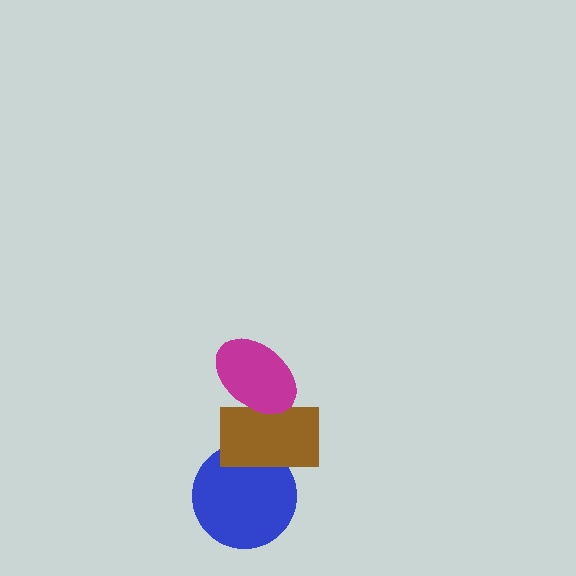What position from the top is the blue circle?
The blue circle is 3rd from the top.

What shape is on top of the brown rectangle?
The magenta ellipse is on top of the brown rectangle.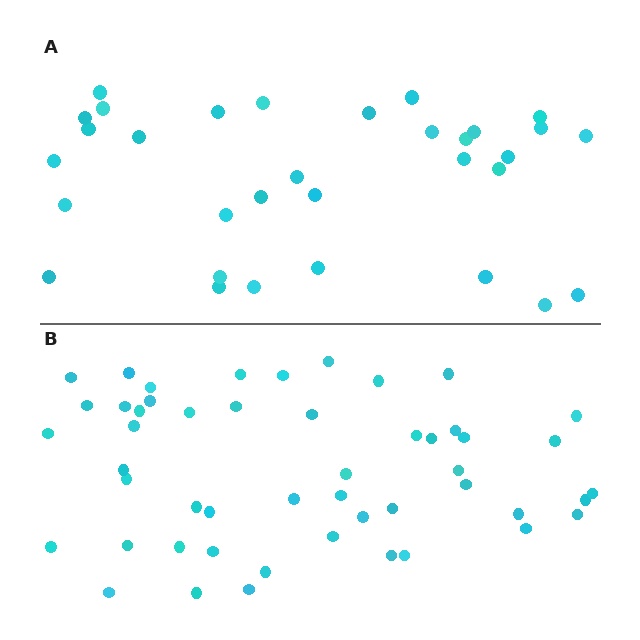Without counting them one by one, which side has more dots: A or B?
Region B (the bottom region) has more dots.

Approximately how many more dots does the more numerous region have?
Region B has approximately 20 more dots than region A.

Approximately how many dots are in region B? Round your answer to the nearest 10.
About 50 dots.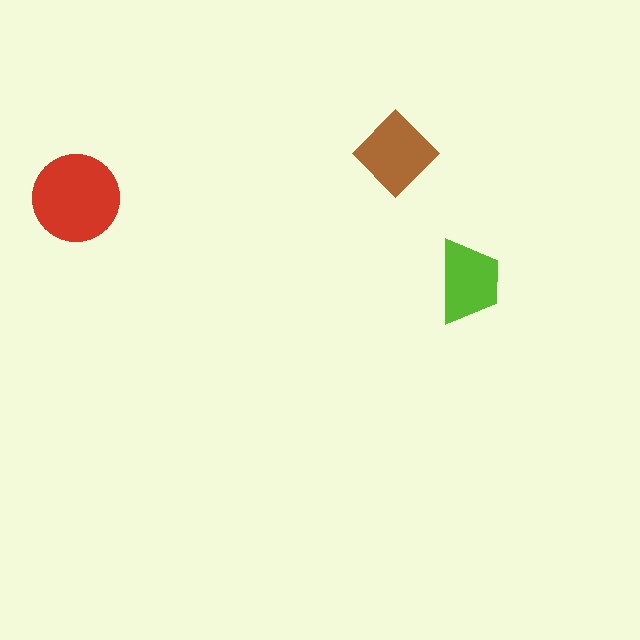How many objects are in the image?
There are 3 objects in the image.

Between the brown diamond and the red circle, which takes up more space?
The red circle.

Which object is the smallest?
The lime trapezoid.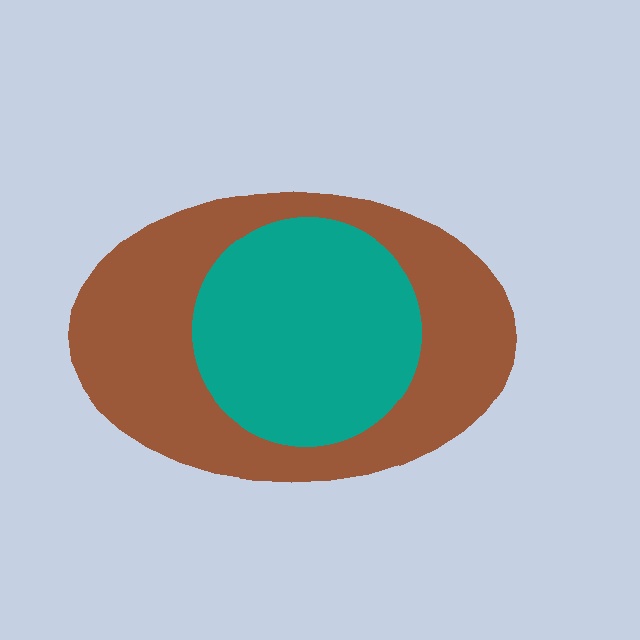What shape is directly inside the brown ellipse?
The teal circle.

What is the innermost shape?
The teal circle.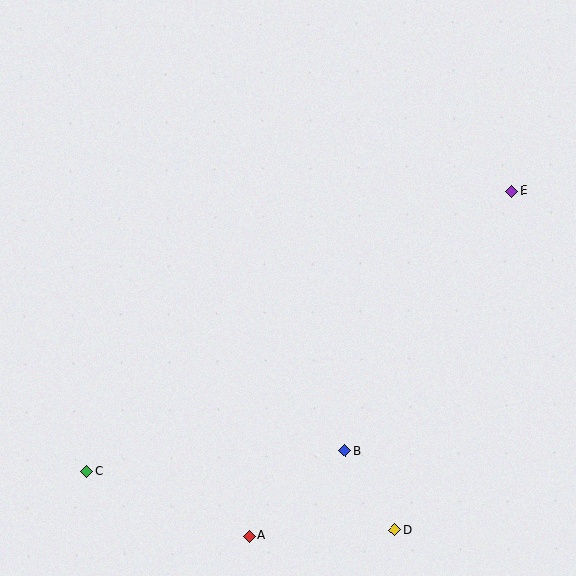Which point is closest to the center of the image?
Point B at (345, 451) is closest to the center.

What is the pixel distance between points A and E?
The distance between A and E is 433 pixels.